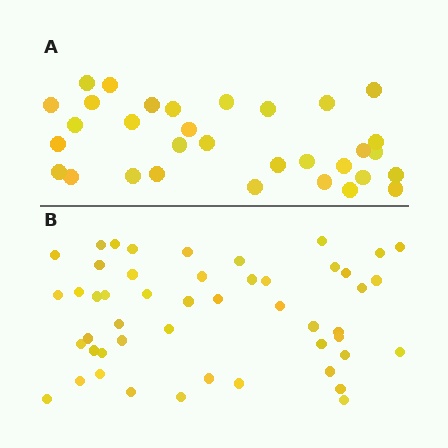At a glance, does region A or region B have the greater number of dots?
Region B (the bottom region) has more dots.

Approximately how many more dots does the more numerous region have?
Region B has approximately 15 more dots than region A.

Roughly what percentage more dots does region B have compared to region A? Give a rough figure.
About 55% more.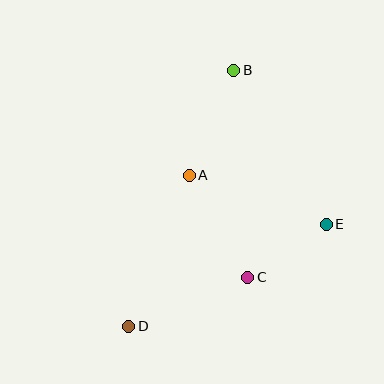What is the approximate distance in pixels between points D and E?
The distance between D and E is approximately 222 pixels.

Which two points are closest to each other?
Points C and E are closest to each other.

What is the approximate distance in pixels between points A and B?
The distance between A and B is approximately 114 pixels.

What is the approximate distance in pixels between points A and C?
The distance between A and C is approximately 118 pixels.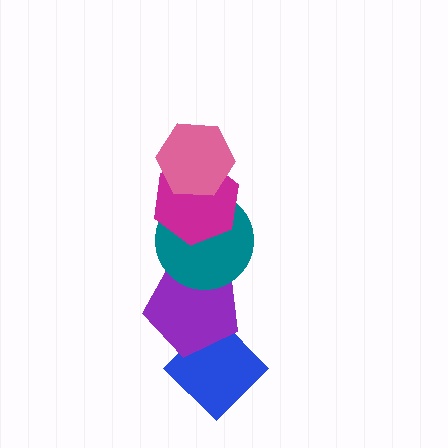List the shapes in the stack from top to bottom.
From top to bottom: the pink hexagon, the magenta hexagon, the teal circle, the purple pentagon, the blue diamond.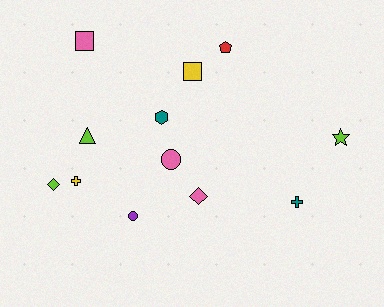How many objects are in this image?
There are 12 objects.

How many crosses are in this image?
There are 2 crosses.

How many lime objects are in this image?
There are 3 lime objects.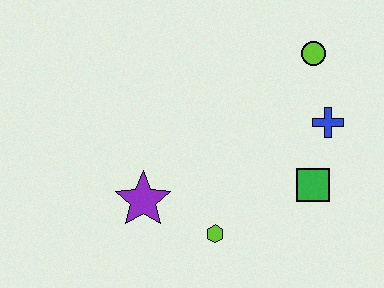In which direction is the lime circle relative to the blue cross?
The lime circle is above the blue cross.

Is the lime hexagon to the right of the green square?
No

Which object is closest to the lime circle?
The blue cross is closest to the lime circle.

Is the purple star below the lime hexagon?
No